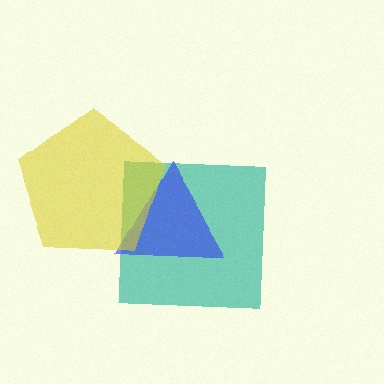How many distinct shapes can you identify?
There are 3 distinct shapes: a teal square, a blue triangle, a yellow pentagon.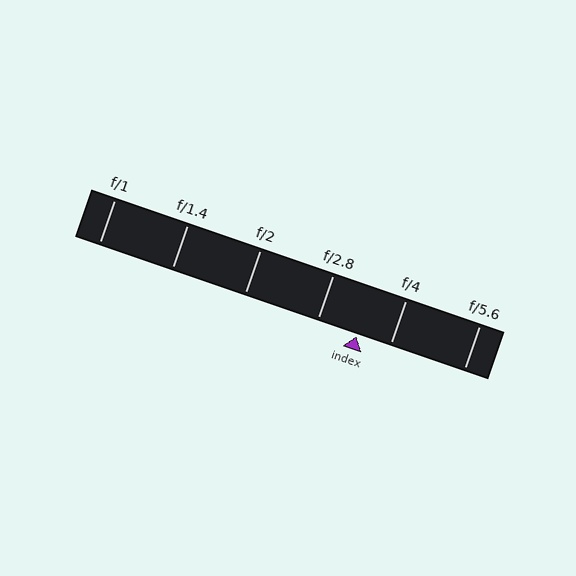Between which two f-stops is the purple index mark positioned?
The index mark is between f/2.8 and f/4.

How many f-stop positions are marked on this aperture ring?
There are 6 f-stop positions marked.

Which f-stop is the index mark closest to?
The index mark is closest to f/4.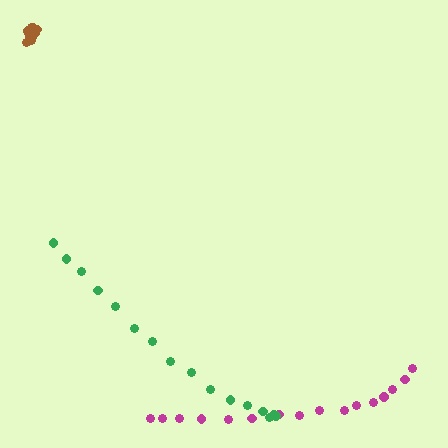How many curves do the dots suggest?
There are 3 distinct paths.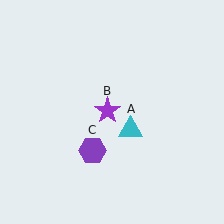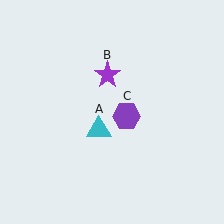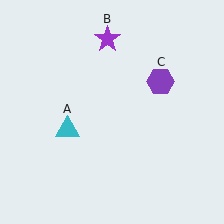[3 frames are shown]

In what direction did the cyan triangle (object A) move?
The cyan triangle (object A) moved left.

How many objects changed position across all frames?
3 objects changed position: cyan triangle (object A), purple star (object B), purple hexagon (object C).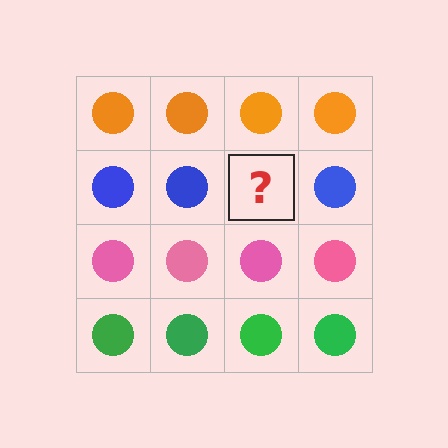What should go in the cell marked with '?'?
The missing cell should contain a blue circle.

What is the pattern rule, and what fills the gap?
The rule is that each row has a consistent color. The gap should be filled with a blue circle.